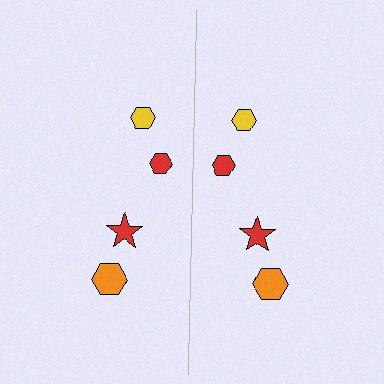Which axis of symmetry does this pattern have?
The pattern has a vertical axis of symmetry running through the center of the image.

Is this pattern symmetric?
Yes, this pattern has bilateral (reflection) symmetry.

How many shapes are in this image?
There are 8 shapes in this image.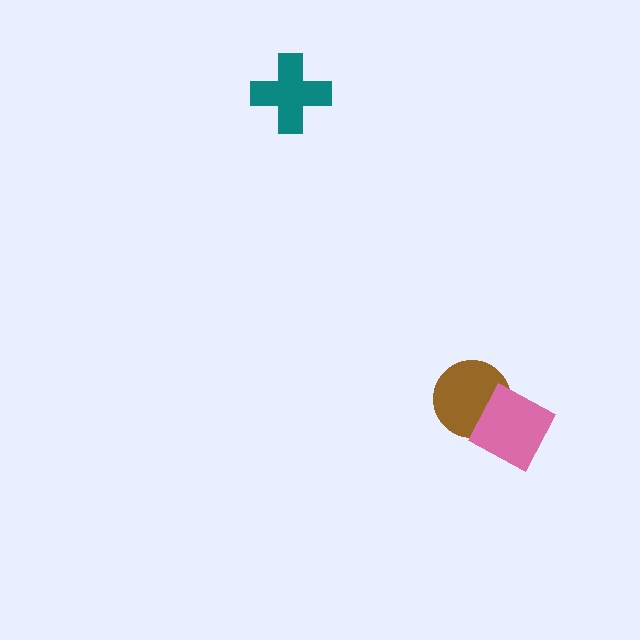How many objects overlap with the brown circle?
1 object overlaps with the brown circle.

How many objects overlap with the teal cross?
0 objects overlap with the teal cross.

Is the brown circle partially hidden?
Yes, it is partially covered by another shape.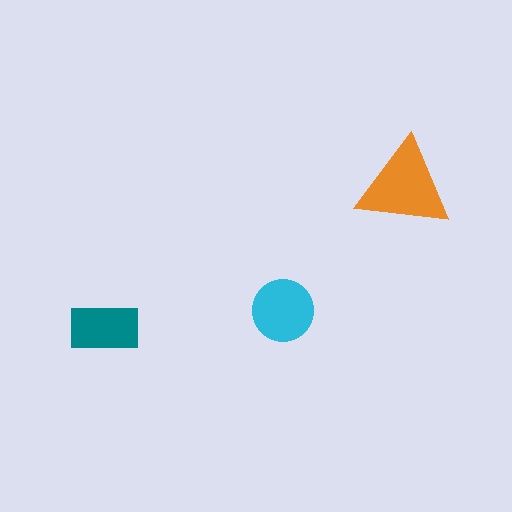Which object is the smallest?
The teal rectangle.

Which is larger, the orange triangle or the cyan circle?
The orange triangle.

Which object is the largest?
The orange triangle.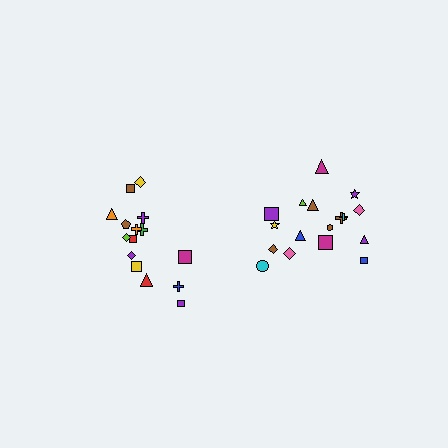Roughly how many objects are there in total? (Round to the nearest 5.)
Roughly 35 objects in total.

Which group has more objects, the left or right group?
The right group.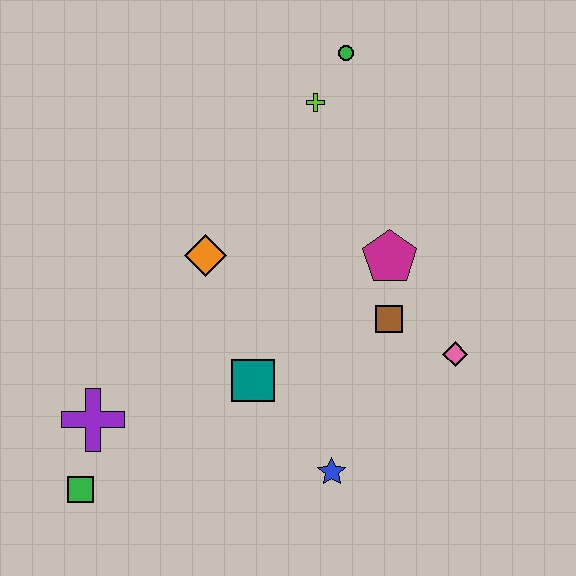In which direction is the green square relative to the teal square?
The green square is to the left of the teal square.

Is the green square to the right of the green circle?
No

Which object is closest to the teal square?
The blue star is closest to the teal square.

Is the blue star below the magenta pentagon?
Yes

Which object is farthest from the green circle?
The green square is farthest from the green circle.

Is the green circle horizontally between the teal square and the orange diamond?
No